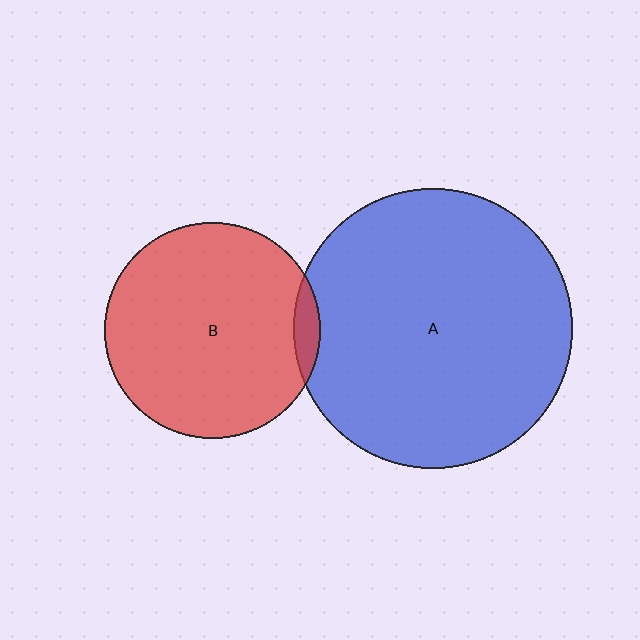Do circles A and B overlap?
Yes.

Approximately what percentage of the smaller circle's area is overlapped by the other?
Approximately 5%.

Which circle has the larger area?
Circle A (blue).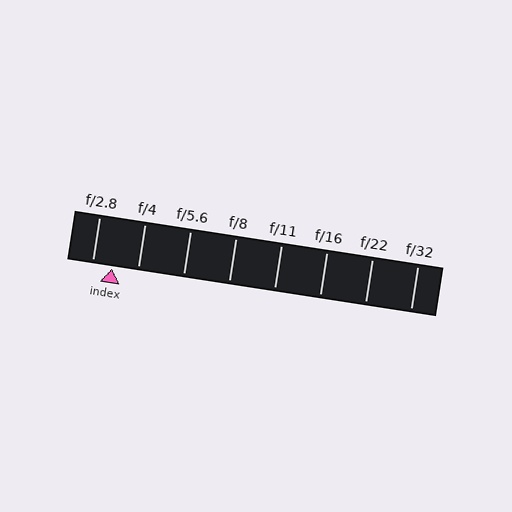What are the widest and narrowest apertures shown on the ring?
The widest aperture shown is f/2.8 and the narrowest is f/32.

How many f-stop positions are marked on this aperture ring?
There are 8 f-stop positions marked.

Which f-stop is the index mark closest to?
The index mark is closest to f/2.8.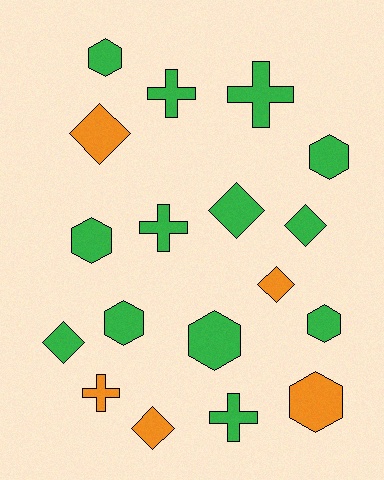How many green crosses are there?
There are 4 green crosses.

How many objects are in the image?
There are 18 objects.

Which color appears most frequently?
Green, with 13 objects.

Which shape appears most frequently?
Hexagon, with 7 objects.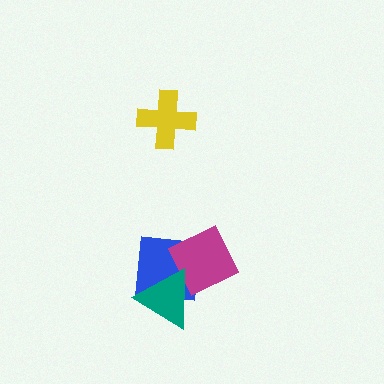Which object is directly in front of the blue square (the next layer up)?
The magenta square is directly in front of the blue square.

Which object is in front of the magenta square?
The teal triangle is in front of the magenta square.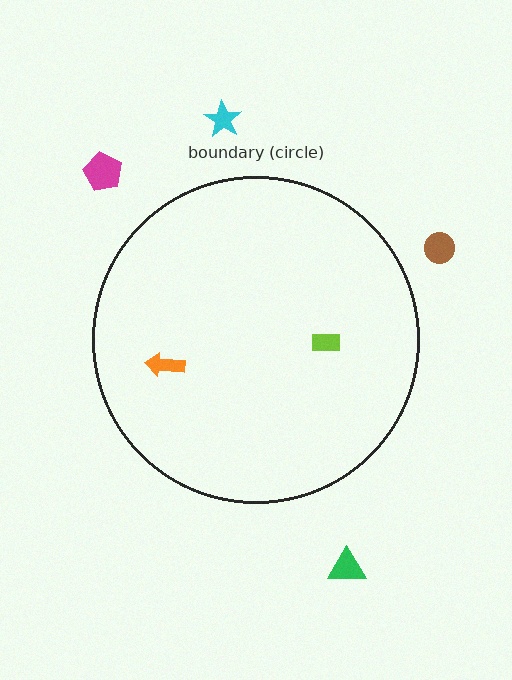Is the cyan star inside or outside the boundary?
Outside.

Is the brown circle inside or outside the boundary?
Outside.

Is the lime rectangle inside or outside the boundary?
Inside.